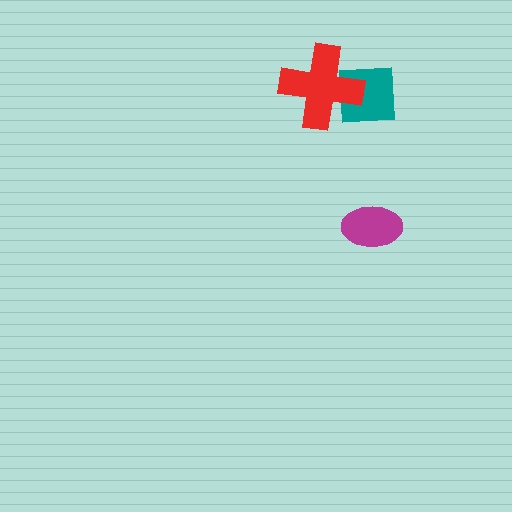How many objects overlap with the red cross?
1 object overlaps with the red cross.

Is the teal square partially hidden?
Yes, it is partially covered by another shape.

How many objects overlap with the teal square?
1 object overlaps with the teal square.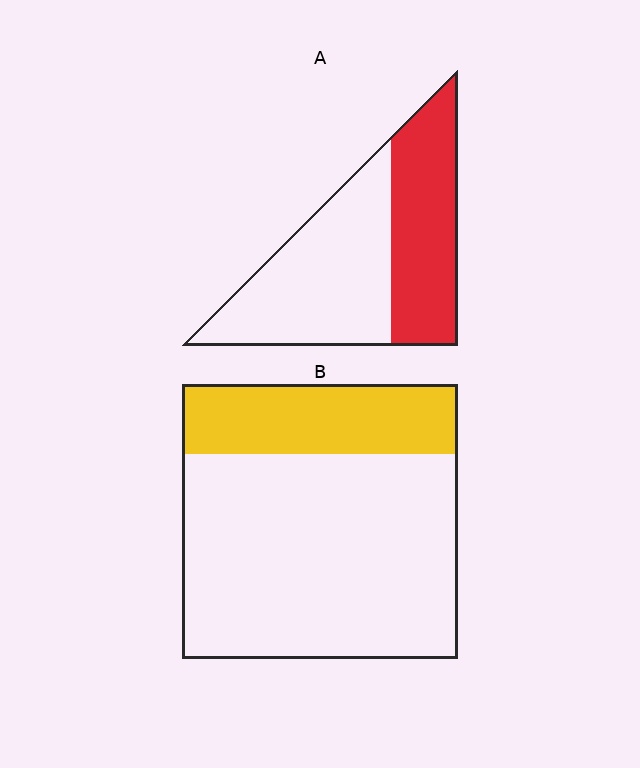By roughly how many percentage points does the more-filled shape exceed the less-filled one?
By roughly 15 percentage points (A over B).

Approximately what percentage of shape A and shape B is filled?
A is approximately 45% and B is approximately 25%.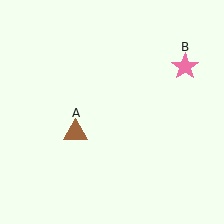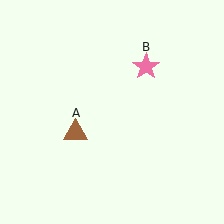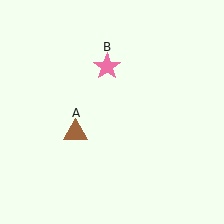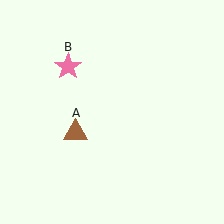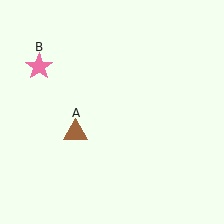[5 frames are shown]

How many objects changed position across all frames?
1 object changed position: pink star (object B).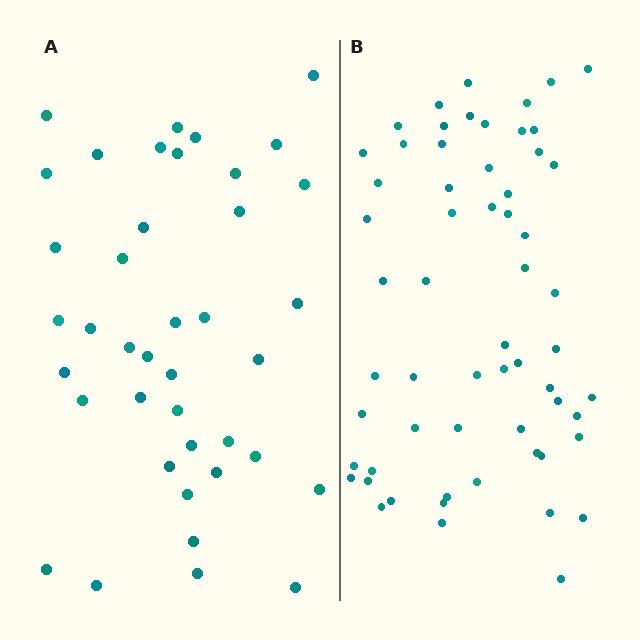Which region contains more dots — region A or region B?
Region B (the right region) has more dots.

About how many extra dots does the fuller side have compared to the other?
Region B has approximately 20 more dots than region A.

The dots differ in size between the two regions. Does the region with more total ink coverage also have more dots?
No. Region A has more total ink coverage because its dots are larger, but region B actually contains more individual dots. Total area can be misleading — the number of items is what matters here.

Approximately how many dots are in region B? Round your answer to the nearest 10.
About 60 dots.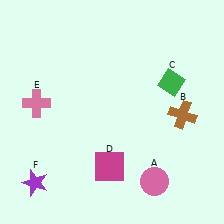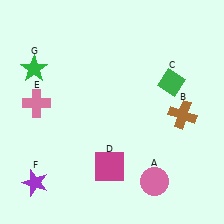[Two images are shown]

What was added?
A green star (G) was added in Image 2.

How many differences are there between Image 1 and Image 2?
There is 1 difference between the two images.